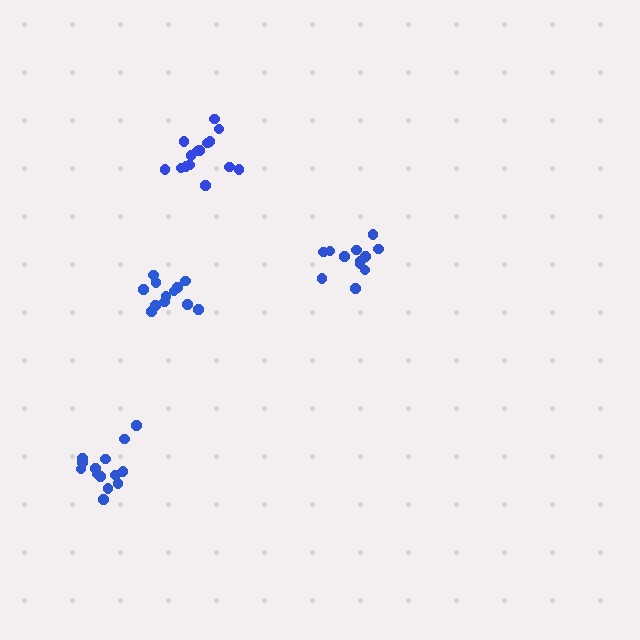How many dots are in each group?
Group 1: 14 dots, Group 2: 12 dots, Group 3: 12 dots, Group 4: 15 dots (53 total).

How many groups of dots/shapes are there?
There are 4 groups.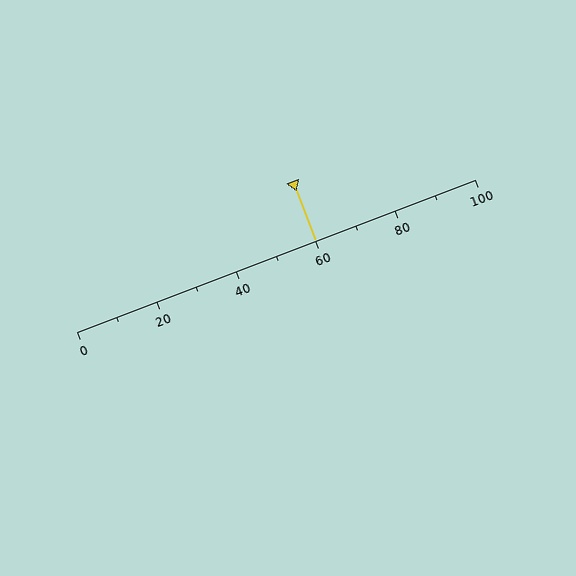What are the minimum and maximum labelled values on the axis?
The axis runs from 0 to 100.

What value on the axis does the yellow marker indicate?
The marker indicates approximately 60.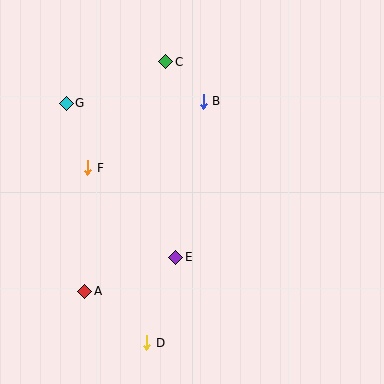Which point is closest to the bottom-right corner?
Point D is closest to the bottom-right corner.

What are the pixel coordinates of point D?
Point D is at (147, 343).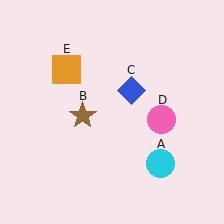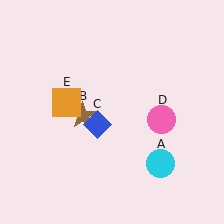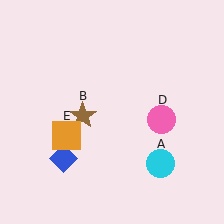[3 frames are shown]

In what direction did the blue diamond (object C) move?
The blue diamond (object C) moved down and to the left.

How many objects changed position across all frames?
2 objects changed position: blue diamond (object C), orange square (object E).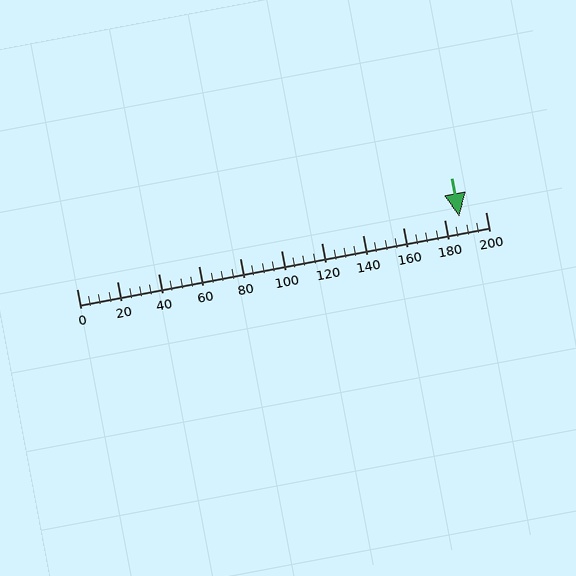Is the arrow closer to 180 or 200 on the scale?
The arrow is closer to 180.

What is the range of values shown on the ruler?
The ruler shows values from 0 to 200.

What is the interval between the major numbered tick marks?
The major tick marks are spaced 20 units apart.